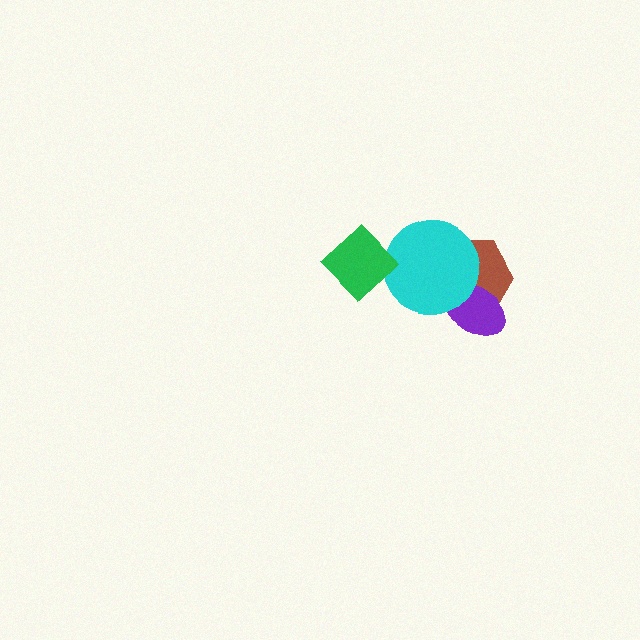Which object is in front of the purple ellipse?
The cyan circle is in front of the purple ellipse.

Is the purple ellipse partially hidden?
Yes, it is partially covered by another shape.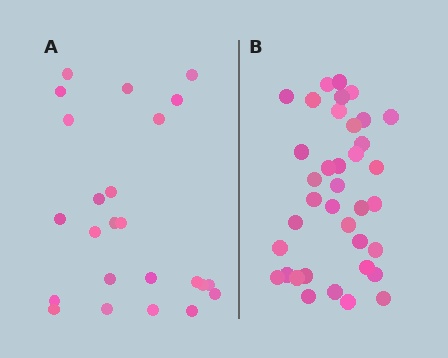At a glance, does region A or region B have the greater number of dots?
Region B (the right region) has more dots.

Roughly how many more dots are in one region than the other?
Region B has approximately 15 more dots than region A.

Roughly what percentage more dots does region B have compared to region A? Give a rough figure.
About 55% more.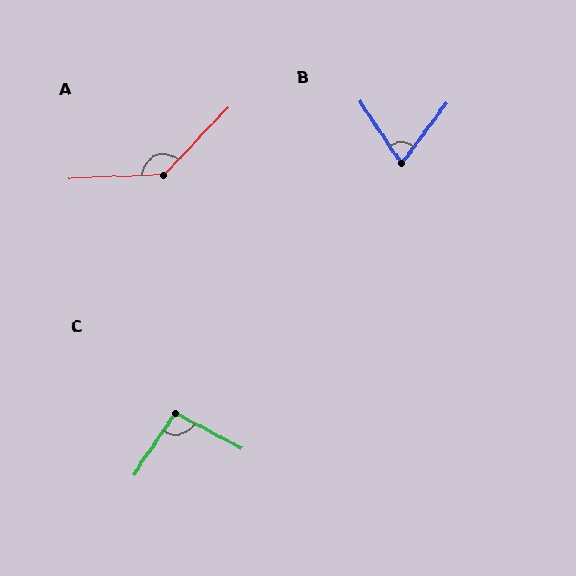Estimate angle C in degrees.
Approximately 96 degrees.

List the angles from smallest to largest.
B (71°), C (96°), A (136°).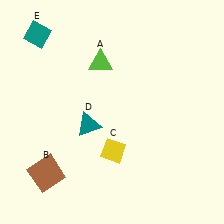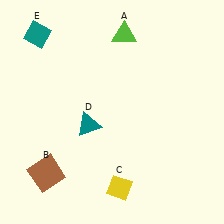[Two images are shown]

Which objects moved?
The objects that moved are: the lime triangle (A), the yellow diamond (C).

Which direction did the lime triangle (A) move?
The lime triangle (A) moved up.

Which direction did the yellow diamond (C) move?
The yellow diamond (C) moved down.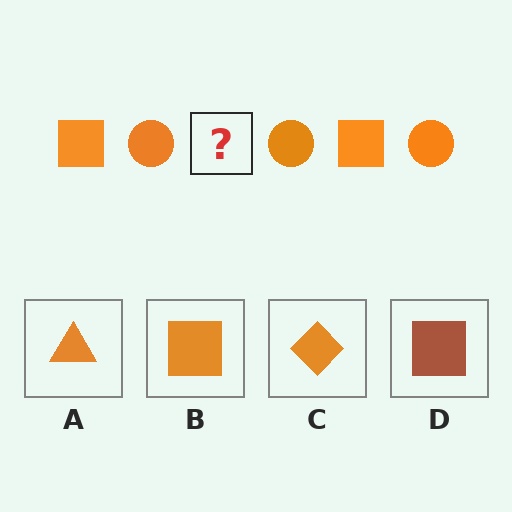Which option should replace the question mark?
Option B.